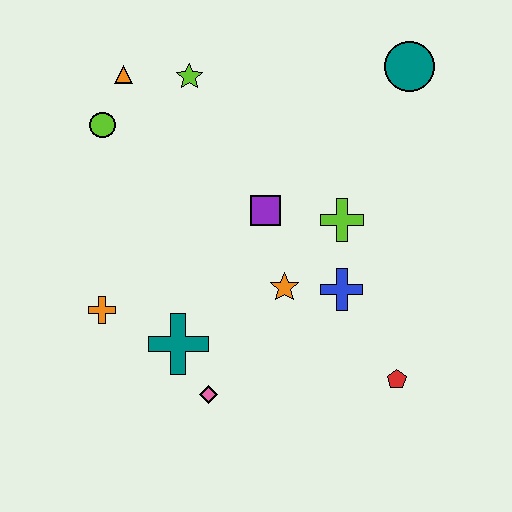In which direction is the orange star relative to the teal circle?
The orange star is below the teal circle.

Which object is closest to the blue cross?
The orange star is closest to the blue cross.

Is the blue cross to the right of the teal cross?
Yes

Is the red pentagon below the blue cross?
Yes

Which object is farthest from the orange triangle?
The red pentagon is farthest from the orange triangle.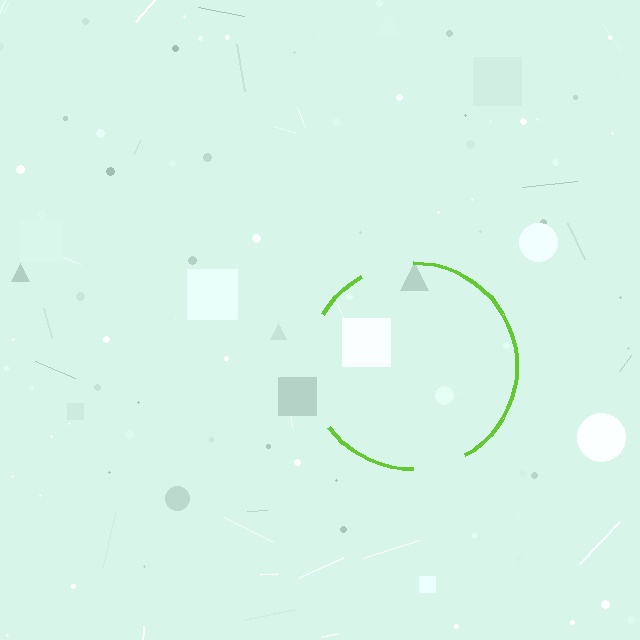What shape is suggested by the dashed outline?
The dashed outline suggests a circle.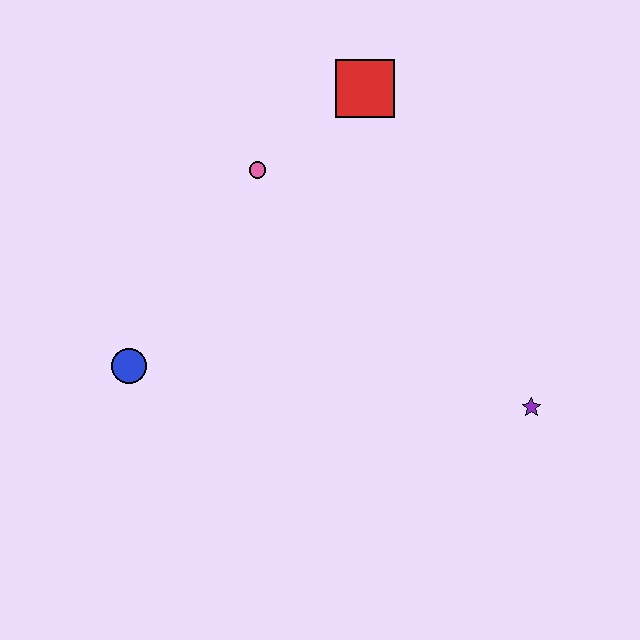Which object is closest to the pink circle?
The red square is closest to the pink circle.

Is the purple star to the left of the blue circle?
No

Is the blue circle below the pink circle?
Yes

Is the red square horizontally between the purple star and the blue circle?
Yes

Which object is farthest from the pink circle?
The purple star is farthest from the pink circle.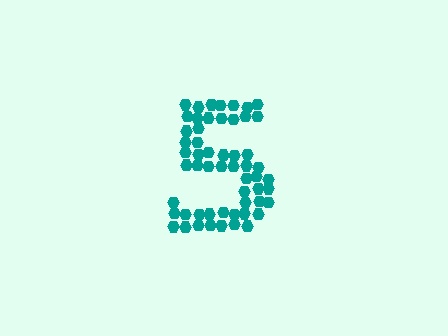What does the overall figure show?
The overall figure shows the digit 5.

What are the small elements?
The small elements are hexagons.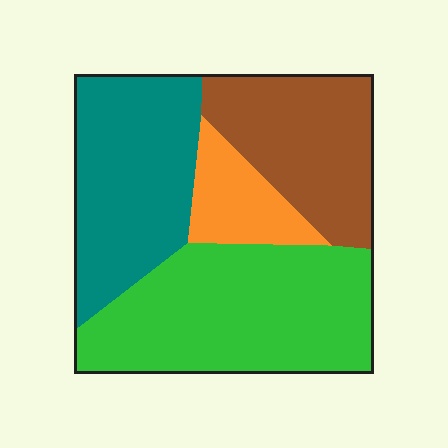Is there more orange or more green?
Green.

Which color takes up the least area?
Orange, at roughly 10%.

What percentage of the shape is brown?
Brown takes up about one quarter (1/4) of the shape.